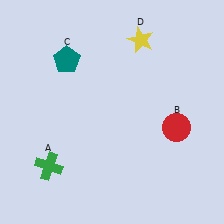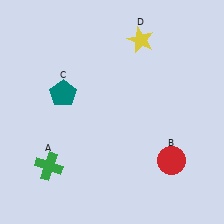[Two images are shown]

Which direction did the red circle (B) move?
The red circle (B) moved down.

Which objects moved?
The objects that moved are: the red circle (B), the teal pentagon (C).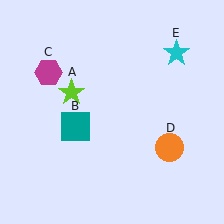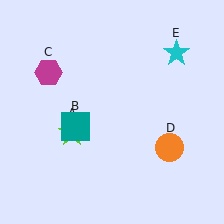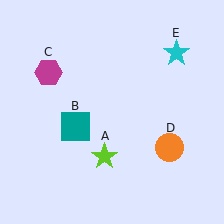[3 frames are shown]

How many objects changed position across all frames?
1 object changed position: lime star (object A).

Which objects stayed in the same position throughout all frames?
Teal square (object B) and magenta hexagon (object C) and orange circle (object D) and cyan star (object E) remained stationary.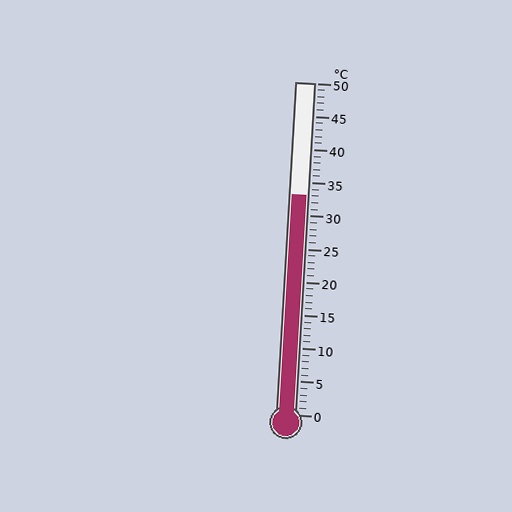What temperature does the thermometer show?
The thermometer shows approximately 33°C.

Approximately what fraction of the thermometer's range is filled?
The thermometer is filled to approximately 65% of its range.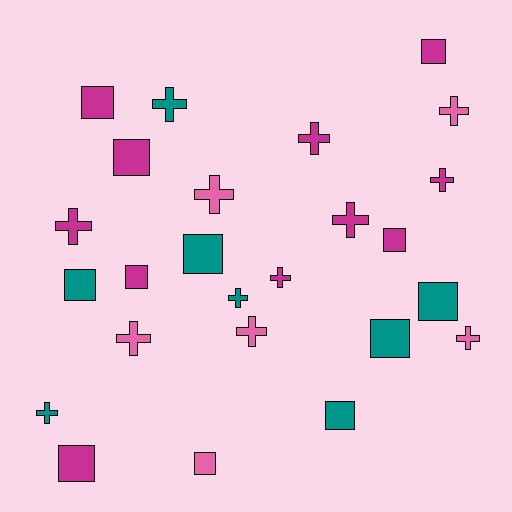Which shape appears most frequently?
Cross, with 13 objects.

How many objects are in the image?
There are 25 objects.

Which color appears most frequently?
Magenta, with 11 objects.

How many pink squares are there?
There is 1 pink square.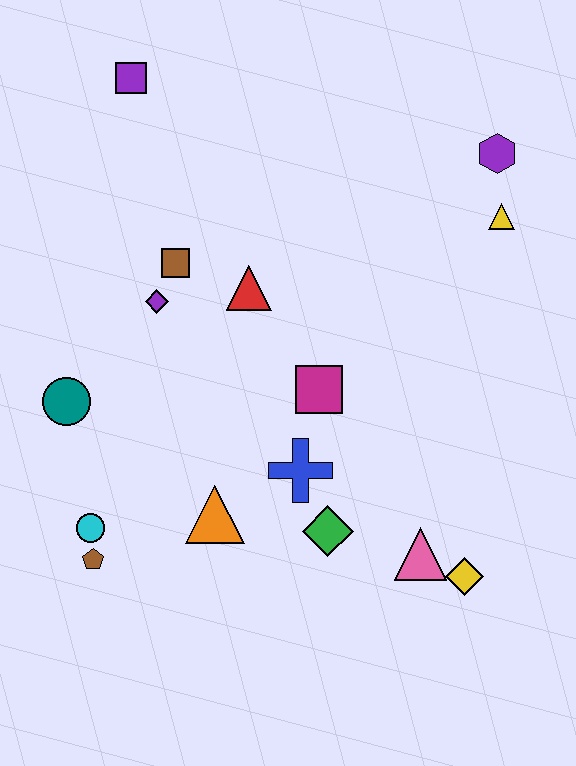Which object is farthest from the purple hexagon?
The brown pentagon is farthest from the purple hexagon.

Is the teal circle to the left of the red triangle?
Yes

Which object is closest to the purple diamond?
The brown square is closest to the purple diamond.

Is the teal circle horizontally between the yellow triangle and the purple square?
No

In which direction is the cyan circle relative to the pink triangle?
The cyan circle is to the left of the pink triangle.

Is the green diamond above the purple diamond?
No